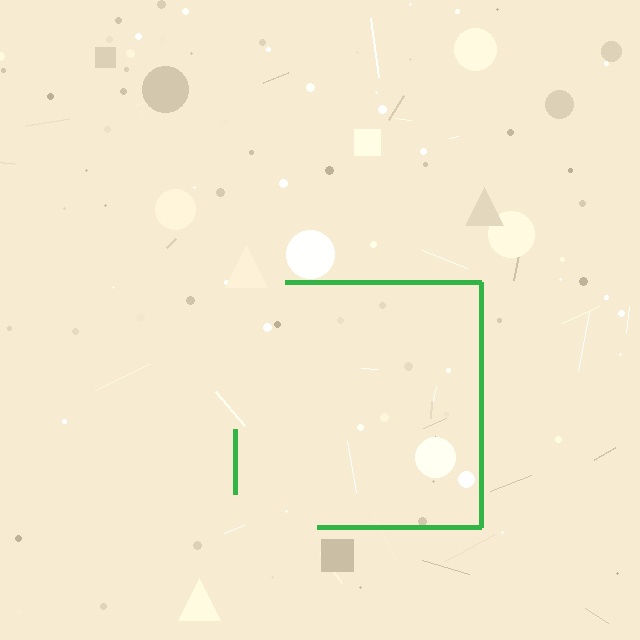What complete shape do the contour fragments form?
The contour fragments form a square.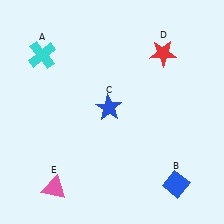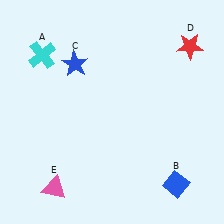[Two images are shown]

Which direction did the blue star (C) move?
The blue star (C) moved up.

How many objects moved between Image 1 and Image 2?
2 objects moved between the two images.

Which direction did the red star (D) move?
The red star (D) moved right.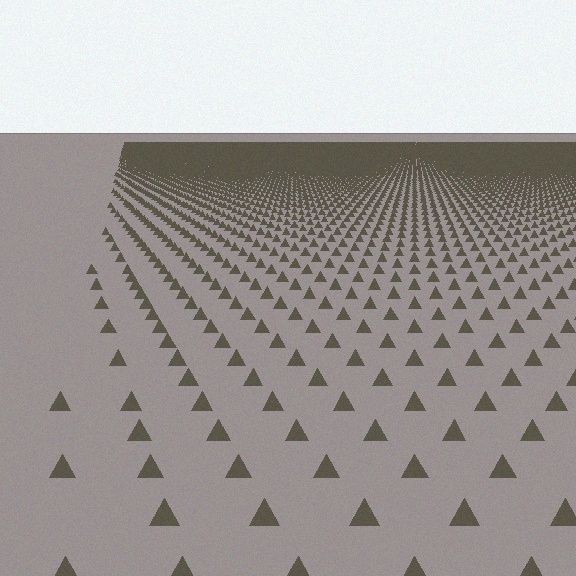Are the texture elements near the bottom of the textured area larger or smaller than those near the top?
Larger. Near the bottom, elements are closer to the viewer and appear at a bigger on-screen size.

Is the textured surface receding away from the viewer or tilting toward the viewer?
The surface is receding away from the viewer. Texture elements get smaller and denser toward the top.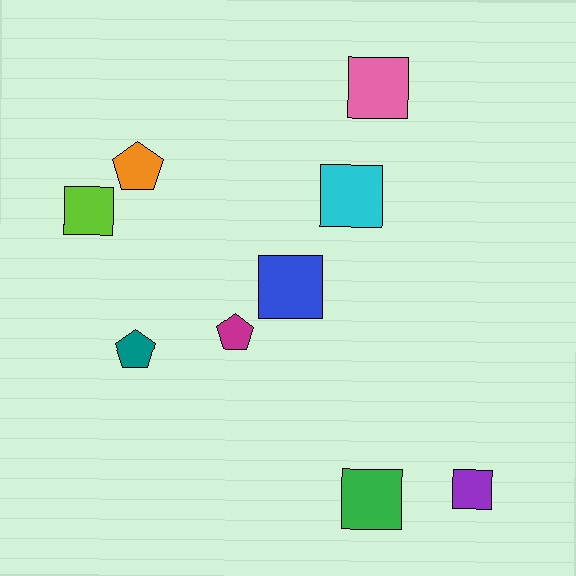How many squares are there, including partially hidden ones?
There are 6 squares.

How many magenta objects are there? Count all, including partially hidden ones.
There is 1 magenta object.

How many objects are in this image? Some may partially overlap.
There are 9 objects.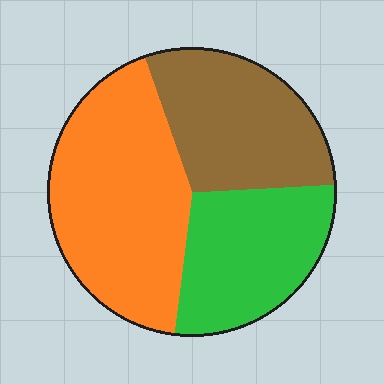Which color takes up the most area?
Orange, at roughly 45%.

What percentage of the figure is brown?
Brown takes up between a sixth and a third of the figure.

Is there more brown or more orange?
Orange.